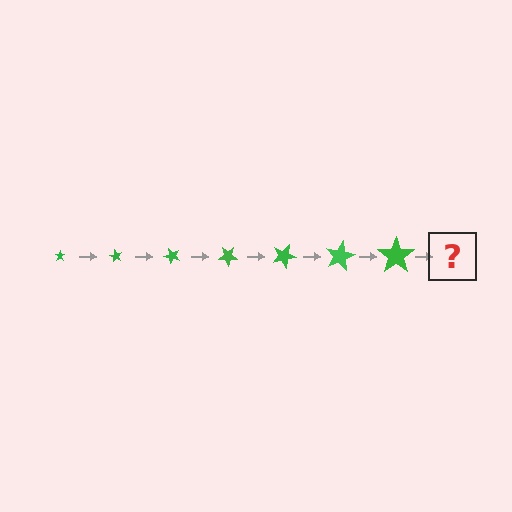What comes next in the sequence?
The next element should be a star, larger than the previous one and rotated 420 degrees from the start.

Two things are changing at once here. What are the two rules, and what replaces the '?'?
The two rules are that the star grows larger each step and it rotates 60 degrees each step. The '?' should be a star, larger than the previous one and rotated 420 degrees from the start.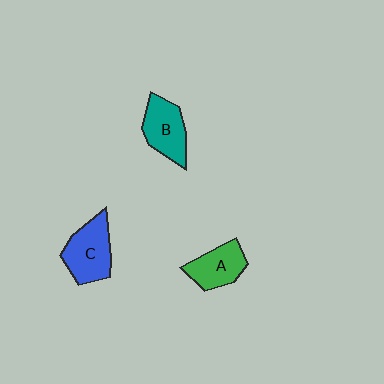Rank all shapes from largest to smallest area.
From largest to smallest: C (blue), B (teal), A (green).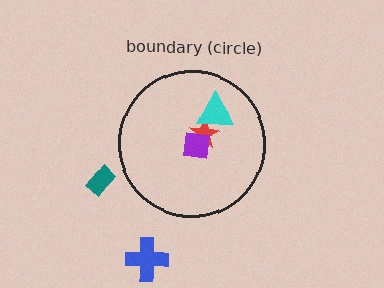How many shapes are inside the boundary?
3 inside, 2 outside.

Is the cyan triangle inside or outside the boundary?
Inside.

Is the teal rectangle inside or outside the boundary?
Outside.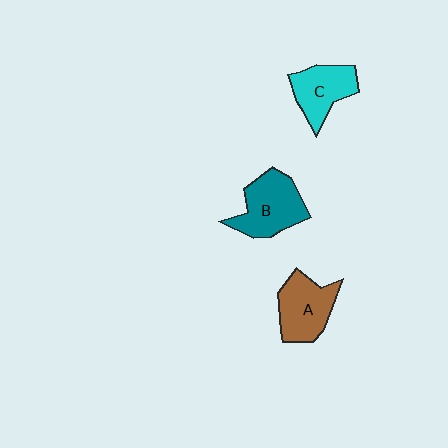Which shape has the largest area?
Shape B (teal).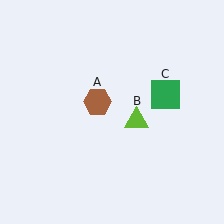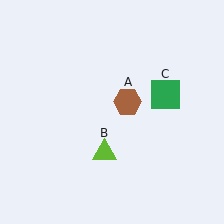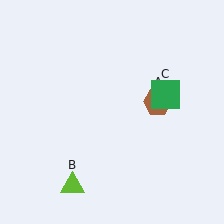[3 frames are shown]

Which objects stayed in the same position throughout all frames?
Green square (object C) remained stationary.